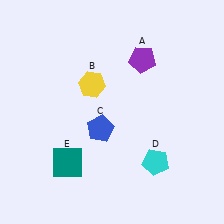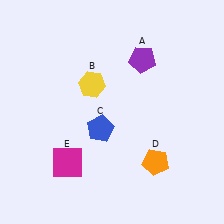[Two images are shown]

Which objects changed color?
D changed from cyan to orange. E changed from teal to magenta.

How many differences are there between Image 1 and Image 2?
There are 2 differences between the two images.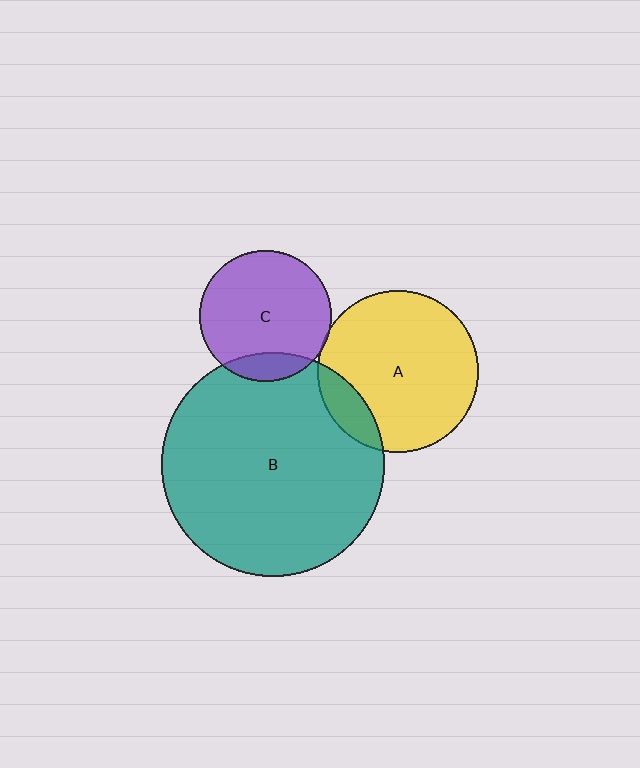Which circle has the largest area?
Circle B (teal).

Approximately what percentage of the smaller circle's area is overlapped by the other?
Approximately 5%.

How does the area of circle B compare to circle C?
Approximately 2.9 times.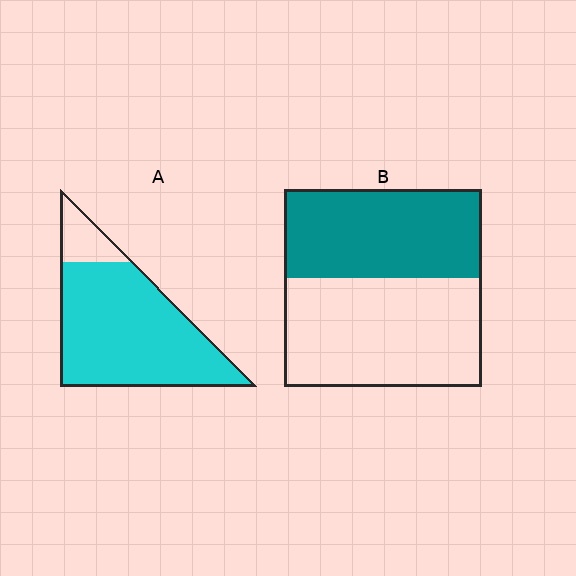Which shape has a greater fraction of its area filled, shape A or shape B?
Shape A.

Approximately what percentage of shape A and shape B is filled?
A is approximately 85% and B is approximately 45%.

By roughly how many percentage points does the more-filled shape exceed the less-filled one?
By roughly 40 percentage points (A over B).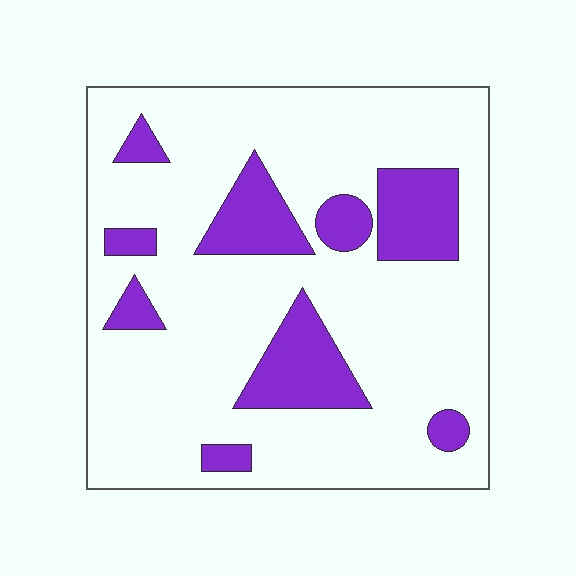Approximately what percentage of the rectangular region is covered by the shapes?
Approximately 20%.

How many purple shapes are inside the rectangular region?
9.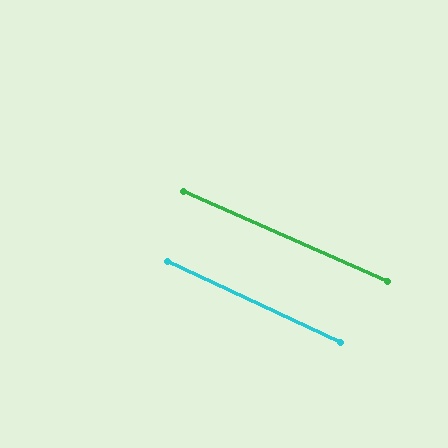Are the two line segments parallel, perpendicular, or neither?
Parallel — their directions differ by only 1.2°.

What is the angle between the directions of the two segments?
Approximately 1 degree.